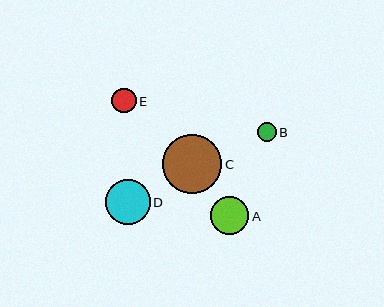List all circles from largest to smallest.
From largest to smallest: C, D, A, E, B.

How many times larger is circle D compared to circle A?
Circle D is approximately 1.2 times the size of circle A.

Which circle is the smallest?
Circle B is the smallest with a size of approximately 19 pixels.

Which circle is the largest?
Circle C is the largest with a size of approximately 59 pixels.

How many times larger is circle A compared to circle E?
Circle A is approximately 1.6 times the size of circle E.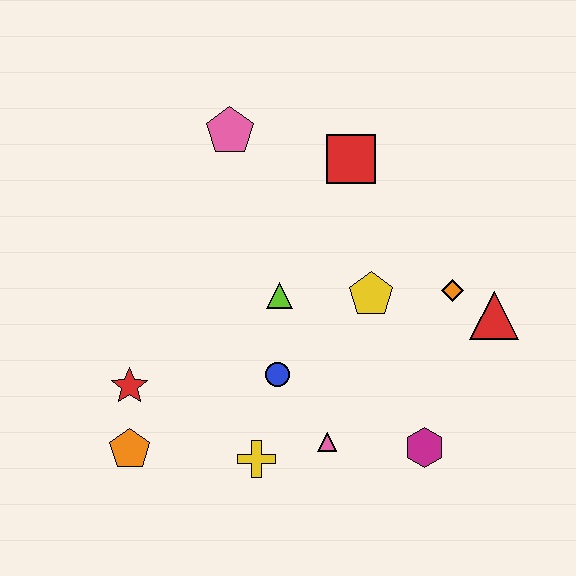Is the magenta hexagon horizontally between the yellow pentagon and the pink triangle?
No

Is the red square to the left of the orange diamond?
Yes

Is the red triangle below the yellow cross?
No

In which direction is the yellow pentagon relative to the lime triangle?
The yellow pentagon is to the right of the lime triangle.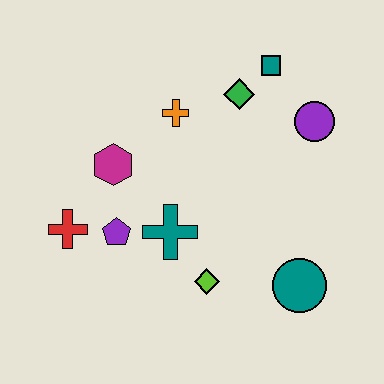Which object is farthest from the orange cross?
The teal circle is farthest from the orange cross.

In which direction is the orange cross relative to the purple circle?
The orange cross is to the left of the purple circle.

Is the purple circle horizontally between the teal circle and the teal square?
No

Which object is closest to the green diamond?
The teal square is closest to the green diamond.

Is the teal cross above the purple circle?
No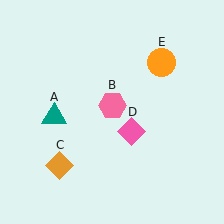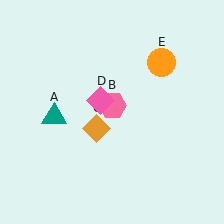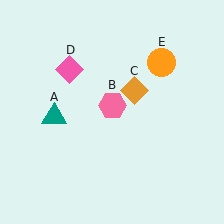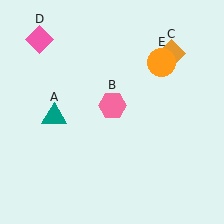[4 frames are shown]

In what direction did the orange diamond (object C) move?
The orange diamond (object C) moved up and to the right.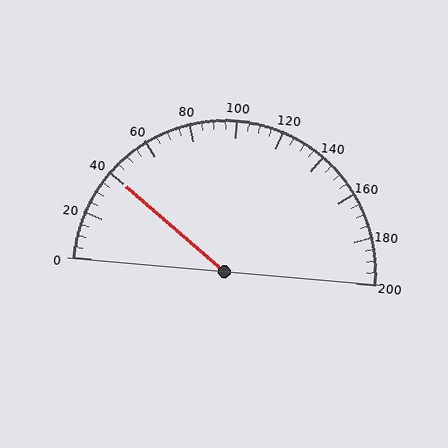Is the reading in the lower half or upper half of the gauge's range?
The reading is in the lower half of the range (0 to 200).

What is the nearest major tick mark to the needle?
The nearest major tick mark is 40.